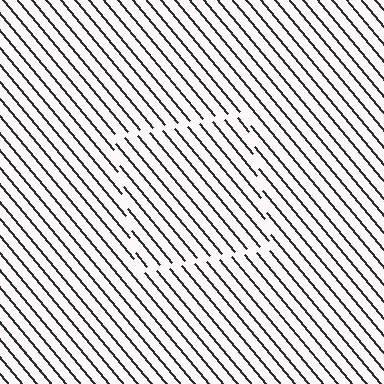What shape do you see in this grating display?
An illusory square. The interior of the shape contains the same grating, shifted by half a period — the contour is defined by the phase discontinuity where line-ends from the inner and outer gratings abut.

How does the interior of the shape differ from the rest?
The interior of the shape contains the same grating, shifted by half a period — the contour is defined by the phase discontinuity where line-ends from the inner and outer gratings abut.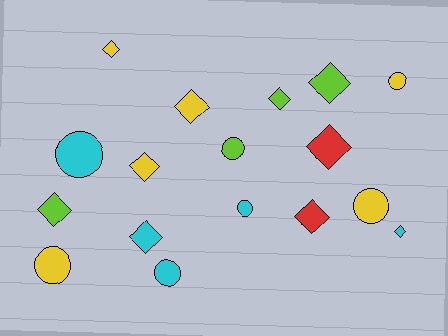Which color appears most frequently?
Yellow, with 6 objects.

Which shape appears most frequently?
Diamond, with 10 objects.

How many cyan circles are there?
There are 3 cyan circles.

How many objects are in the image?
There are 17 objects.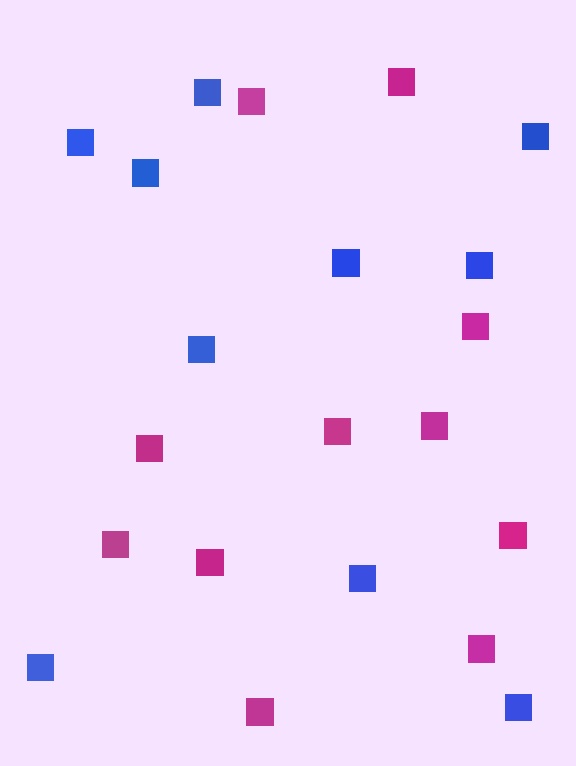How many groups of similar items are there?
There are 2 groups: one group of blue squares (10) and one group of magenta squares (11).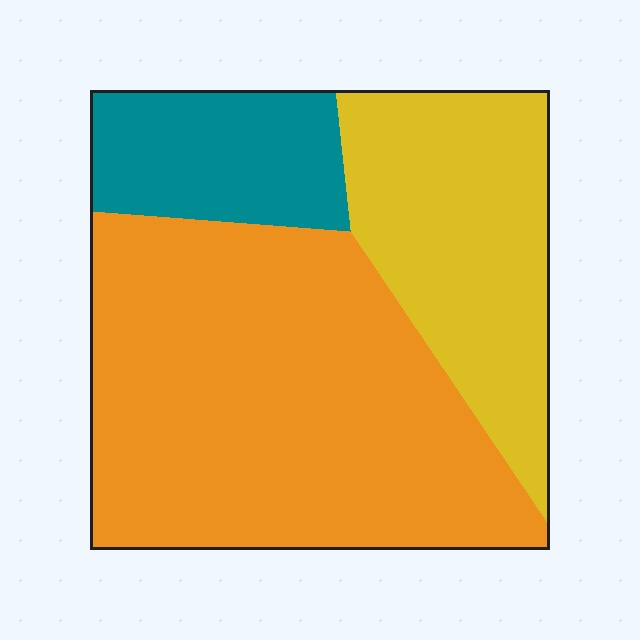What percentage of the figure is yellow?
Yellow takes up between a sixth and a third of the figure.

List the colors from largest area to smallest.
From largest to smallest: orange, yellow, teal.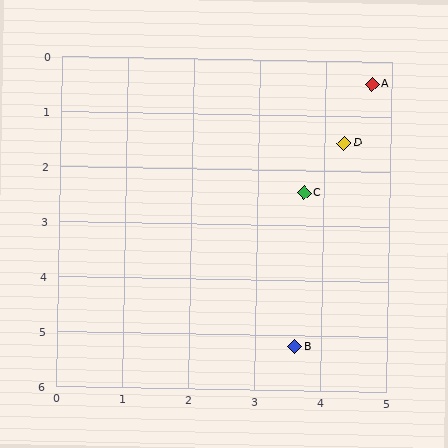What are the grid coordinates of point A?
Point A is at approximately (4.7, 0.4).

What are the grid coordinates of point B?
Point B is at approximately (3.6, 5.2).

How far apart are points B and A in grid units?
Points B and A are about 4.9 grid units apart.